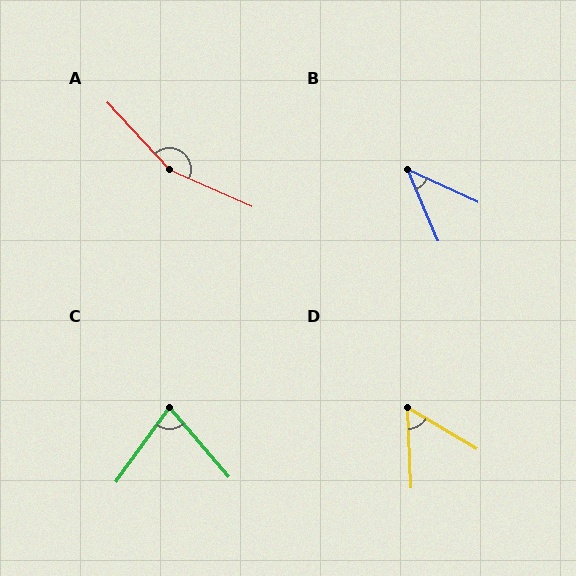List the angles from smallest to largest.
B (42°), D (57°), C (77°), A (157°).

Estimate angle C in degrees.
Approximately 77 degrees.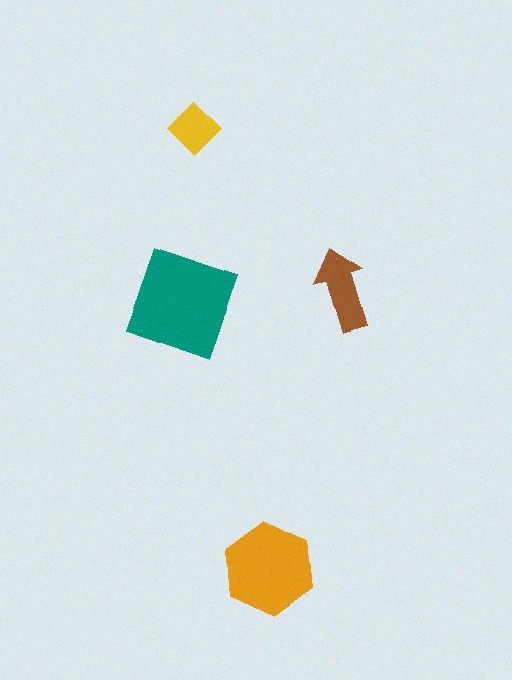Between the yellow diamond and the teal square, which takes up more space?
The teal square.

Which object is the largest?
The teal square.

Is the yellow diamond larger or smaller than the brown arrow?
Smaller.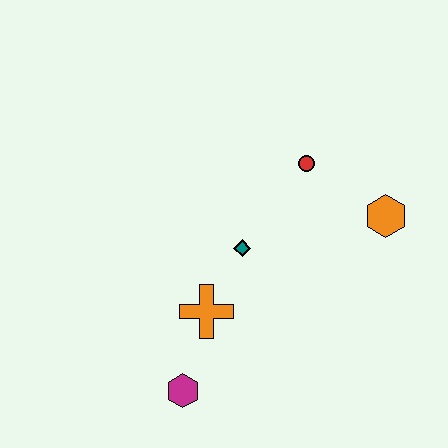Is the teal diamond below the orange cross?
No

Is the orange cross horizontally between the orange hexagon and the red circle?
No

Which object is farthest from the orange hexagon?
The magenta hexagon is farthest from the orange hexagon.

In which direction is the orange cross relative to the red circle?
The orange cross is below the red circle.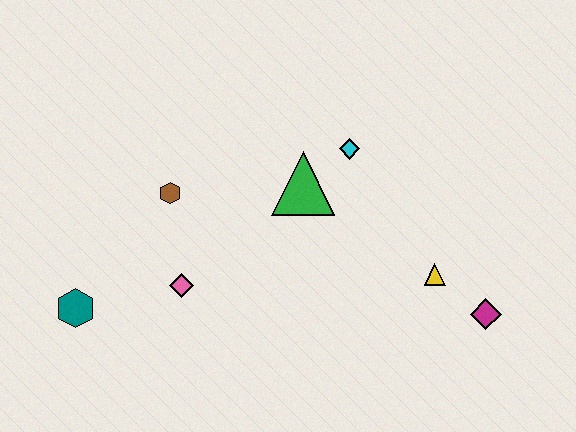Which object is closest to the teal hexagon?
The pink diamond is closest to the teal hexagon.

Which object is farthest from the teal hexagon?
The magenta diamond is farthest from the teal hexagon.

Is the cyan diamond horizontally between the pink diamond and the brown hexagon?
No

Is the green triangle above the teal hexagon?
Yes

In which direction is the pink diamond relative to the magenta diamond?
The pink diamond is to the left of the magenta diamond.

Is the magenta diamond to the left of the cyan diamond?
No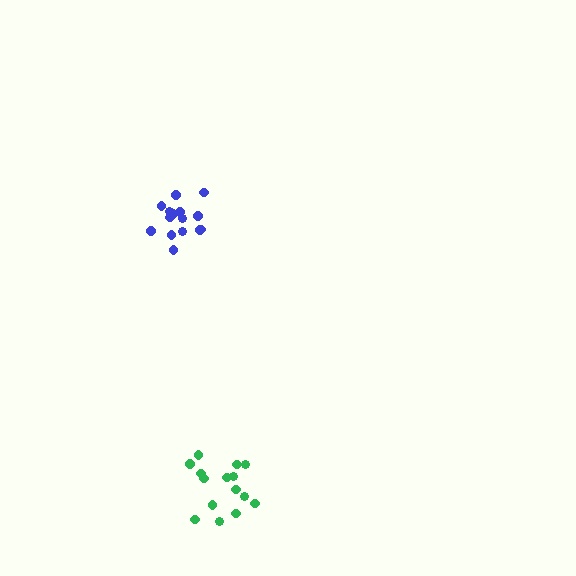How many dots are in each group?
Group 1: 15 dots, Group 2: 15 dots (30 total).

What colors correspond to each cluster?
The clusters are colored: blue, green.